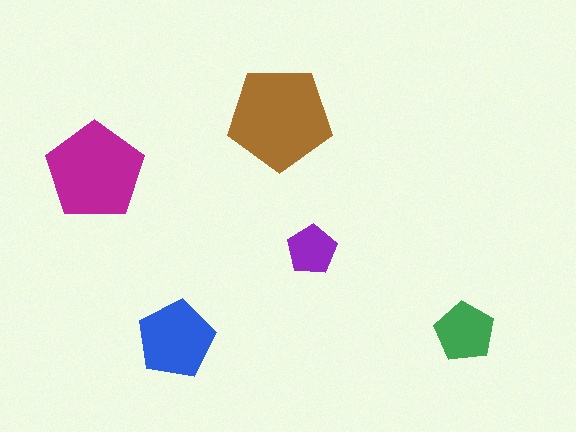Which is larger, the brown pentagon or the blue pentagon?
The brown one.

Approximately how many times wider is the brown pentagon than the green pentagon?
About 1.5 times wider.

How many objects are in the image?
There are 5 objects in the image.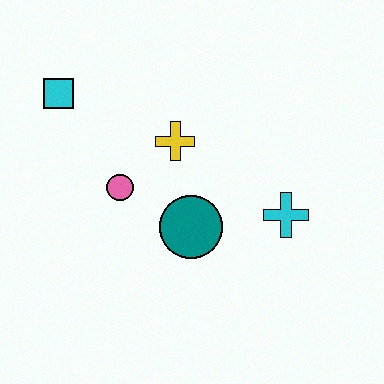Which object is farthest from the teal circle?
The cyan square is farthest from the teal circle.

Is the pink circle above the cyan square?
No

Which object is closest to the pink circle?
The yellow cross is closest to the pink circle.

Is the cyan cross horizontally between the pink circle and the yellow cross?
No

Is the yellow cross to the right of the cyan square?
Yes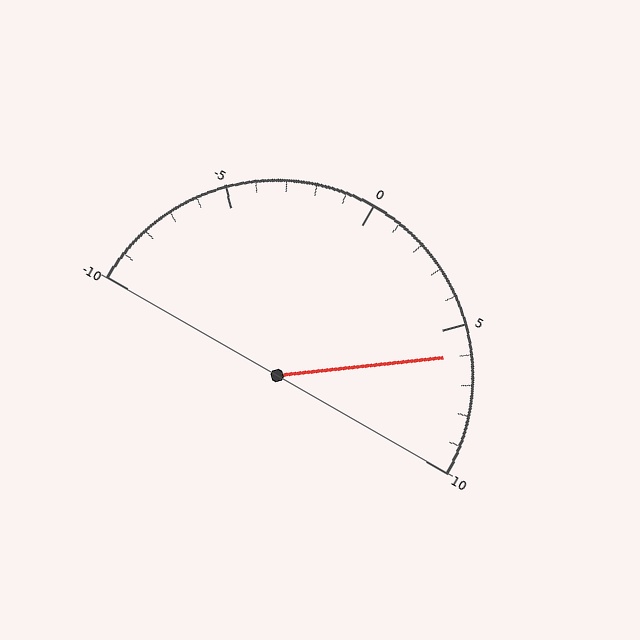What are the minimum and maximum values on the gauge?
The gauge ranges from -10 to 10.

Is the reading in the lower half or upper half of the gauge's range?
The reading is in the upper half of the range (-10 to 10).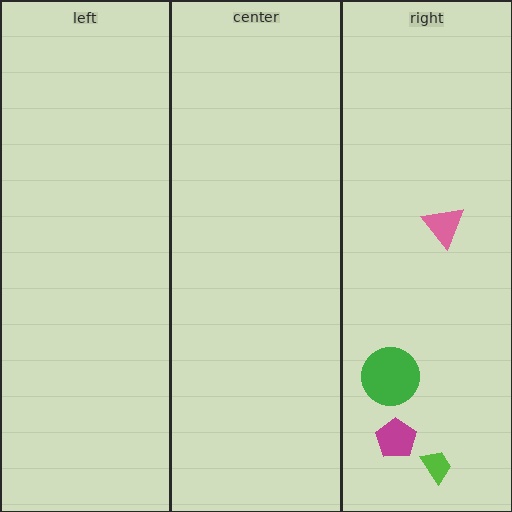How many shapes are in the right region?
4.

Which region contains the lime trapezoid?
The right region.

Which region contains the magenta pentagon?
The right region.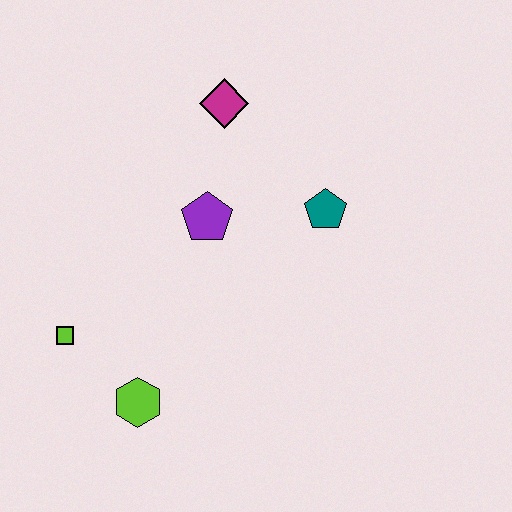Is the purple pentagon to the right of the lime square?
Yes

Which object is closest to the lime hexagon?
The lime square is closest to the lime hexagon.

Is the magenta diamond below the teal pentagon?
No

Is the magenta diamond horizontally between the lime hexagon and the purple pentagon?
No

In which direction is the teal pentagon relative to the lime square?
The teal pentagon is to the right of the lime square.